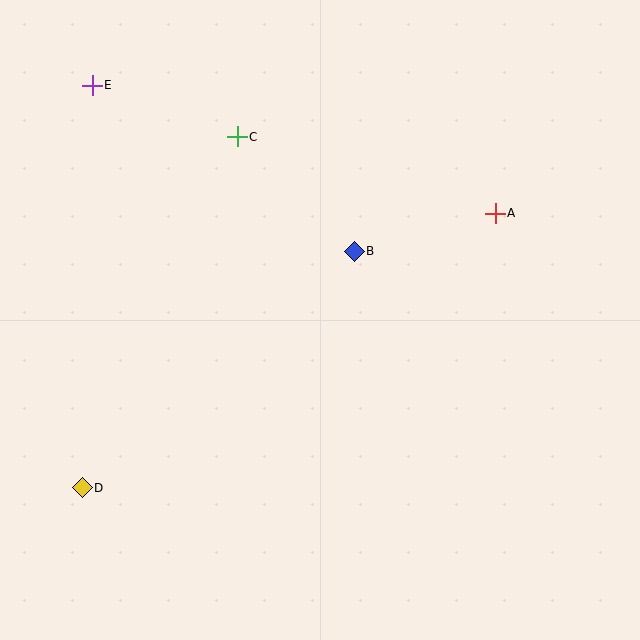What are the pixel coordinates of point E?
Point E is at (92, 85).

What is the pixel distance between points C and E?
The distance between C and E is 154 pixels.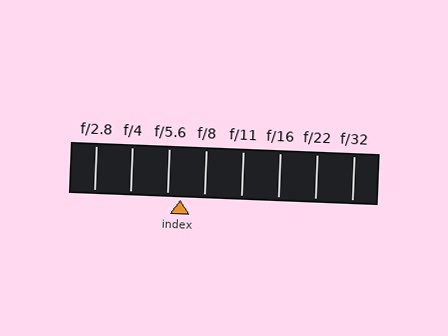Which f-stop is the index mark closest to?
The index mark is closest to f/5.6.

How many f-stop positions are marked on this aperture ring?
There are 8 f-stop positions marked.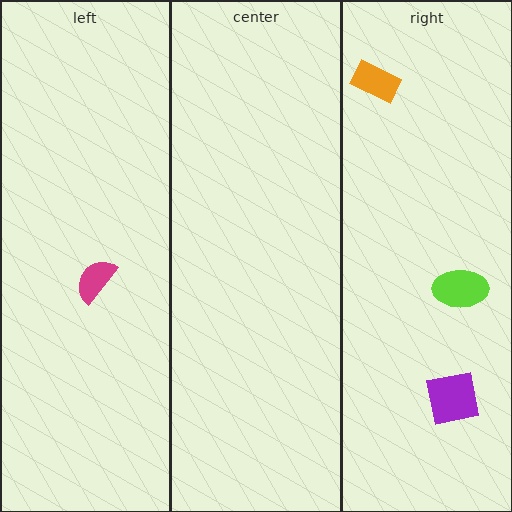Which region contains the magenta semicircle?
The left region.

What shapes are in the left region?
The magenta semicircle.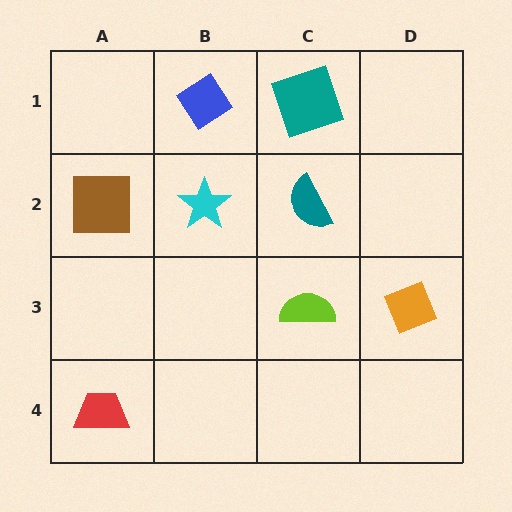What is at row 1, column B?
A blue diamond.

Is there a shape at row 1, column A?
No, that cell is empty.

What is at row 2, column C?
A teal semicircle.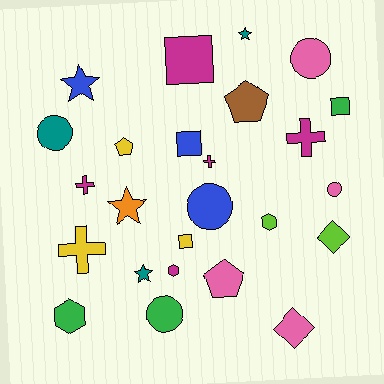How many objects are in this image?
There are 25 objects.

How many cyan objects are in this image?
There are no cyan objects.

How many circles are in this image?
There are 5 circles.